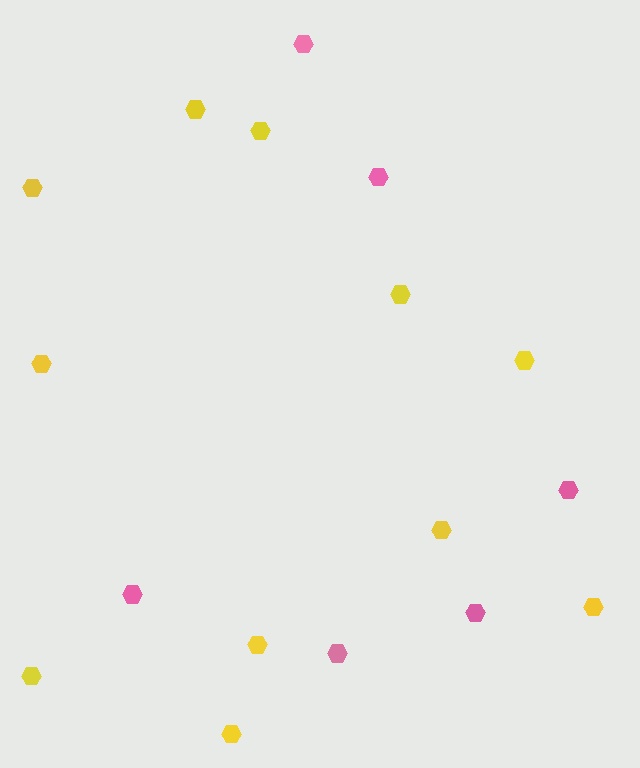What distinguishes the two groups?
There are 2 groups: one group of yellow hexagons (11) and one group of pink hexagons (6).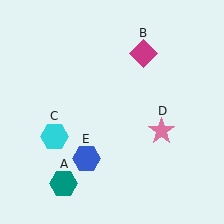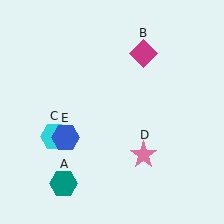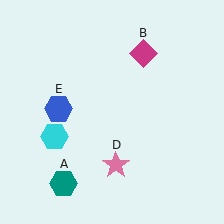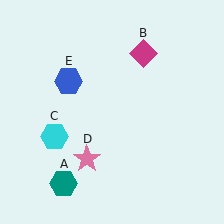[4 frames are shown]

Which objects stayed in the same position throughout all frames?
Teal hexagon (object A) and magenta diamond (object B) and cyan hexagon (object C) remained stationary.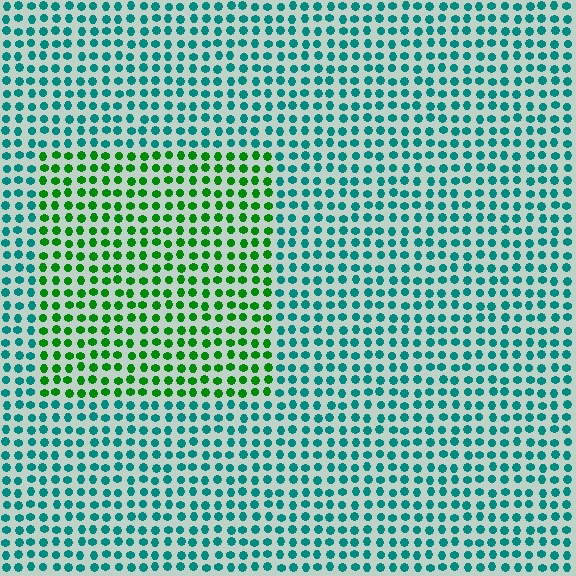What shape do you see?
I see a rectangle.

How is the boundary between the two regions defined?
The boundary is defined purely by a slight shift in hue (about 52 degrees). Spacing, size, and orientation are identical on both sides.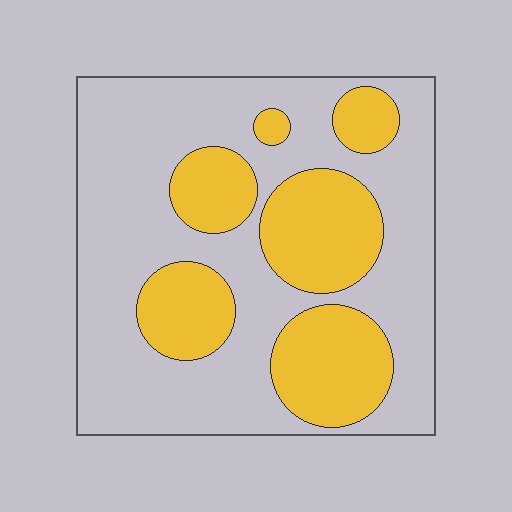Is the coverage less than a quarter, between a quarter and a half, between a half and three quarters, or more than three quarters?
Between a quarter and a half.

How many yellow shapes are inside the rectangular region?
6.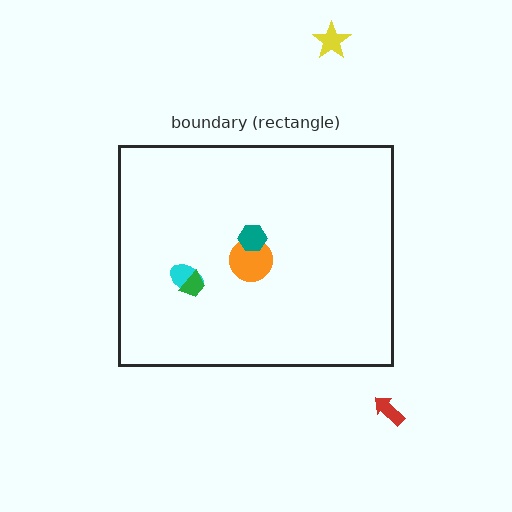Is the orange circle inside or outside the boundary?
Inside.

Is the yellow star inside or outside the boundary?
Outside.